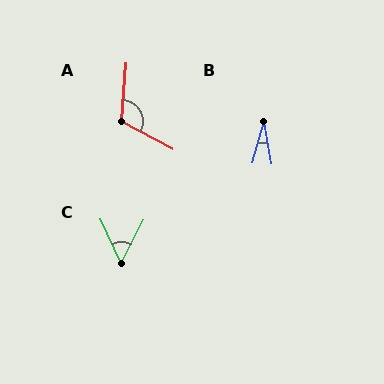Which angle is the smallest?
B, at approximately 25 degrees.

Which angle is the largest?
A, at approximately 113 degrees.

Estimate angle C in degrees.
Approximately 53 degrees.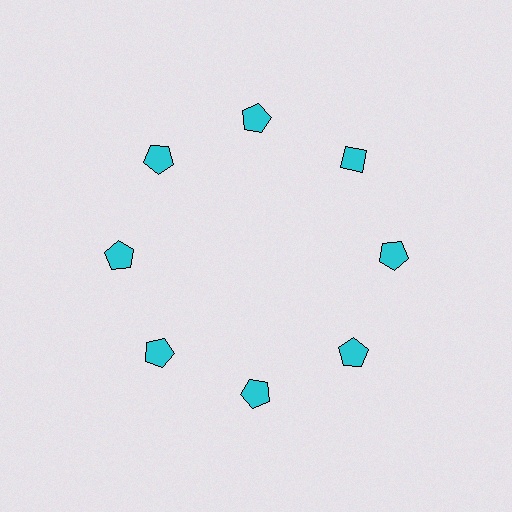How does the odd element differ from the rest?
It has a different shape: diamond instead of pentagon.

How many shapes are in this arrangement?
There are 8 shapes arranged in a ring pattern.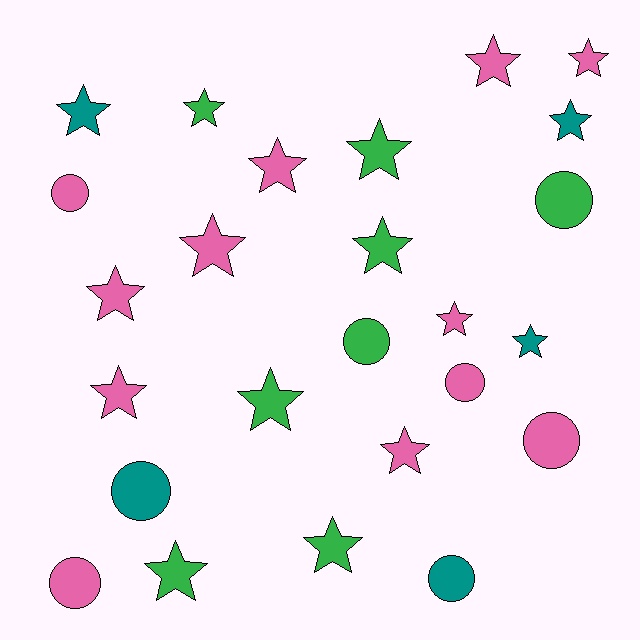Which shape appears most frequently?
Star, with 17 objects.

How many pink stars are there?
There are 8 pink stars.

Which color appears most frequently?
Pink, with 12 objects.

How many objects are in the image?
There are 25 objects.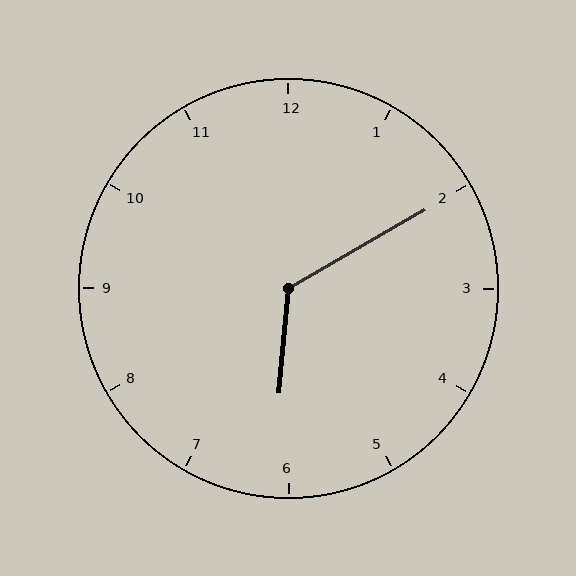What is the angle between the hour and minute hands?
Approximately 125 degrees.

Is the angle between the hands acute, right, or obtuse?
It is obtuse.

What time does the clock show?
6:10.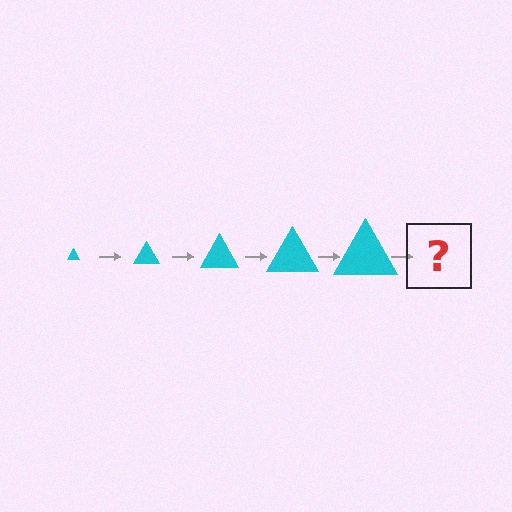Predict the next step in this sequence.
The next step is a cyan triangle, larger than the previous one.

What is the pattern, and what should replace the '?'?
The pattern is that the triangle gets progressively larger each step. The '?' should be a cyan triangle, larger than the previous one.